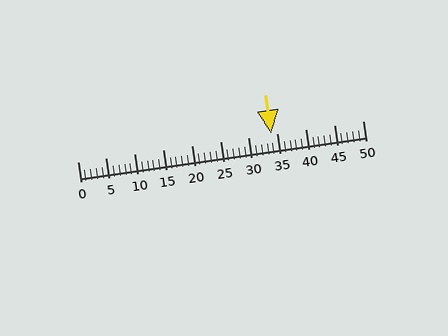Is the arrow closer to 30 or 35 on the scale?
The arrow is closer to 35.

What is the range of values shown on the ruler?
The ruler shows values from 0 to 50.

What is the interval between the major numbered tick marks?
The major tick marks are spaced 5 units apart.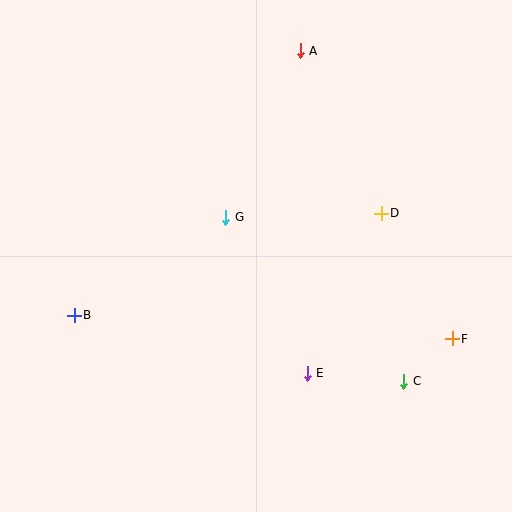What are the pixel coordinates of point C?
Point C is at (404, 381).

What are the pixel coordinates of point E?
Point E is at (307, 373).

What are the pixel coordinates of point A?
Point A is at (300, 51).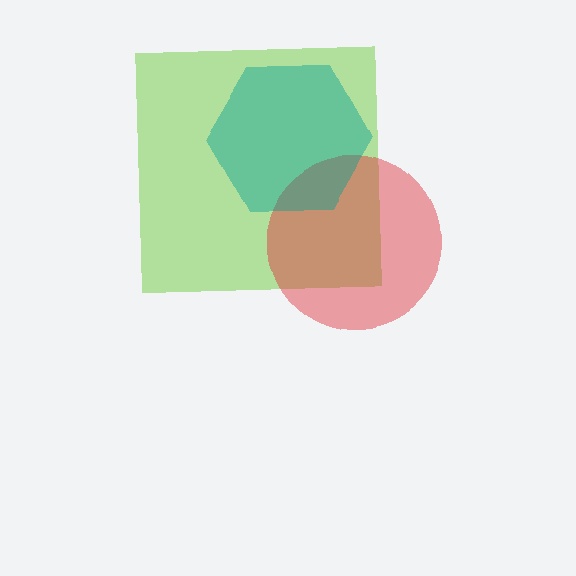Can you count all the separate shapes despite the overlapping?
Yes, there are 3 separate shapes.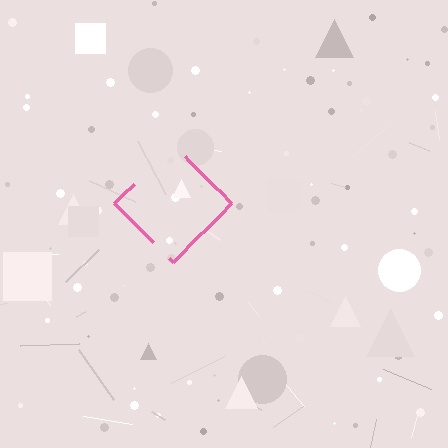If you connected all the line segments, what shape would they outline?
They would outline a diamond.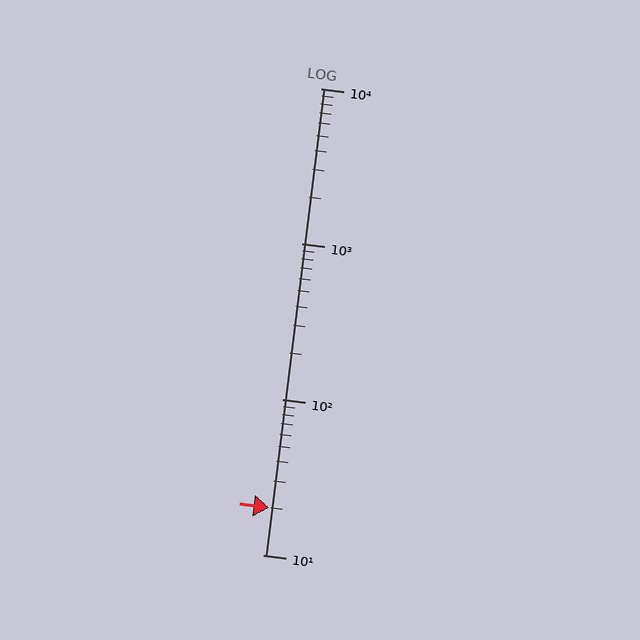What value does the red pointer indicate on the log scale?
The pointer indicates approximately 20.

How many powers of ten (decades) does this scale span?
The scale spans 3 decades, from 10 to 10000.